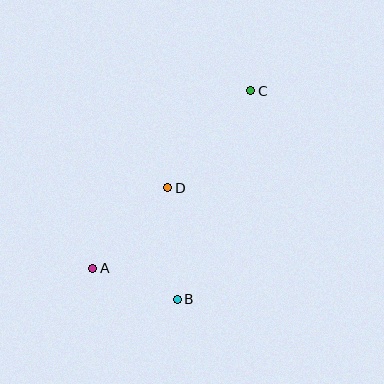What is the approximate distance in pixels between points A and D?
The distance between A and D is approximately 110 pixels.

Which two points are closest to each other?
Points A and B are closest to each other.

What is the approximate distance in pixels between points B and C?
The distance between B and C is approximately 221 pixels.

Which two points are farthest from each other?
Points A and C are farthest from each other.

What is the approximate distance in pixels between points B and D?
The distance between B and D is approximately 112 pixels.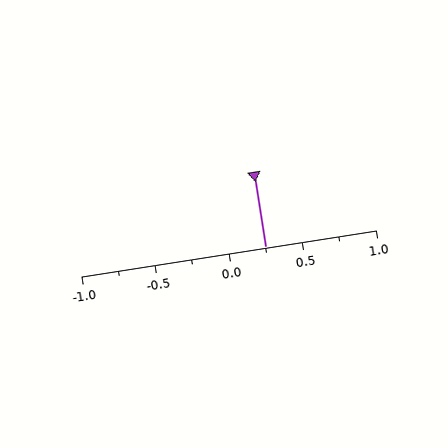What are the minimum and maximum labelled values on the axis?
The axis runs from -1.0 to 1.0.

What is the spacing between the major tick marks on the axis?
The major ticks are spaced 0.5 apart.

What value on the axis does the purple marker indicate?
The marker indicates approximately 0.25.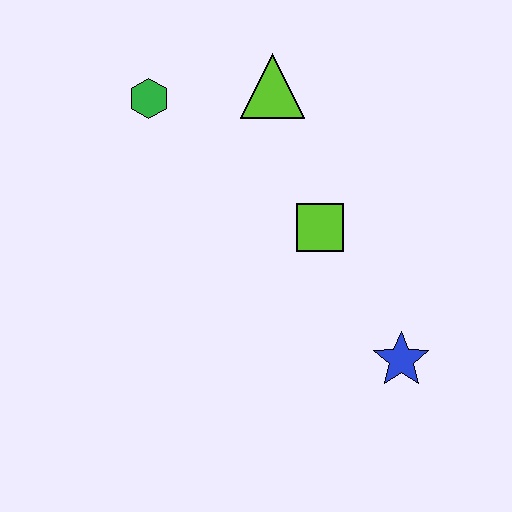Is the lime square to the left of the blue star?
Yes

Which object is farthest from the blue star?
The green hexagon is farthest from the blue star.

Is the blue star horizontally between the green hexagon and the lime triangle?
No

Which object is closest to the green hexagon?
The lime triangle is closest to the green hexagon.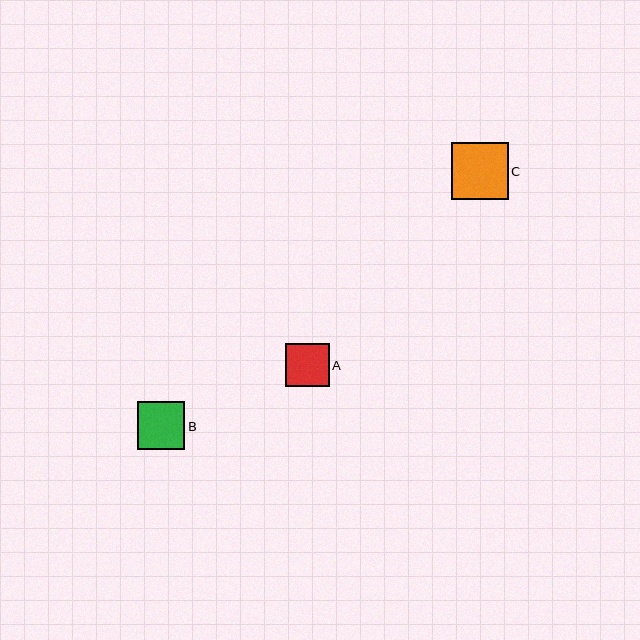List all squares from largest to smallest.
From largest to smallest: C, B, A.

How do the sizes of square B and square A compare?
Square B and square A are approximately the same size.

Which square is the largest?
Square C is the largest with a size of approximately 57 pixels.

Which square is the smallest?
Square A is the smallest with a size of approximately 43 pixels.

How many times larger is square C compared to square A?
Square C is approximately 1.3 times the size of square A.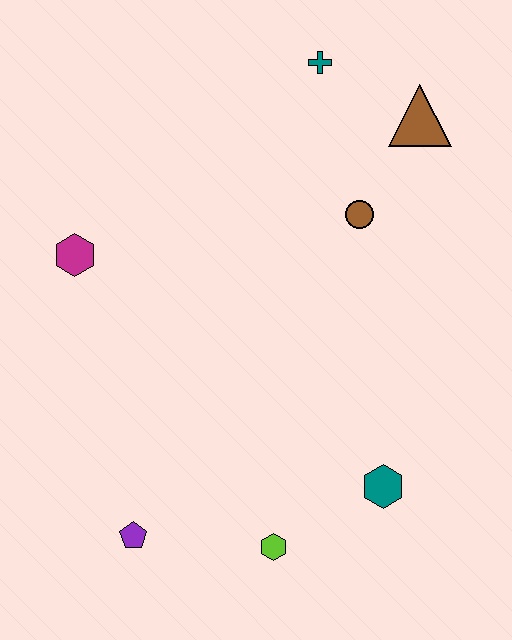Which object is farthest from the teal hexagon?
The teal cross is farthest from the teal hexagon.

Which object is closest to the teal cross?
The brown triangle is closest to the teal cross.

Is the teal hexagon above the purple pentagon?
Yes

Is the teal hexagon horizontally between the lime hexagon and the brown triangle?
Yes